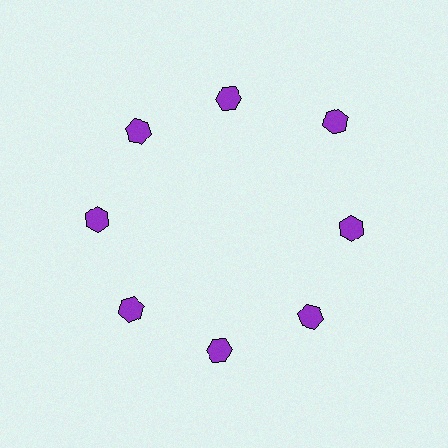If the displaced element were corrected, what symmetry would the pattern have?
It would have 8-fold rotational symmetry — the pattern would map onto itself every 45 degrees.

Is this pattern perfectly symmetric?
No. The 8 purple hexagons are arranged in a ring, but one element near the 2 o'clock position is pushed outward from the center, breaking the 8-fold rotational symmetry.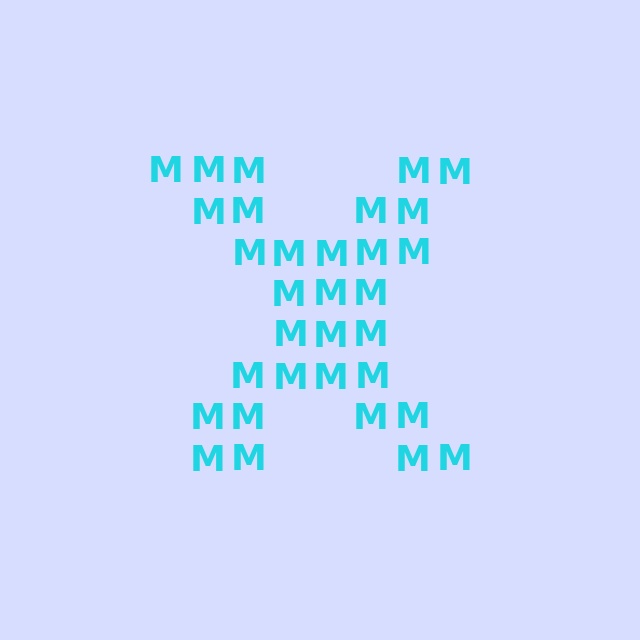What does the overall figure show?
The overall figure shows the letter X.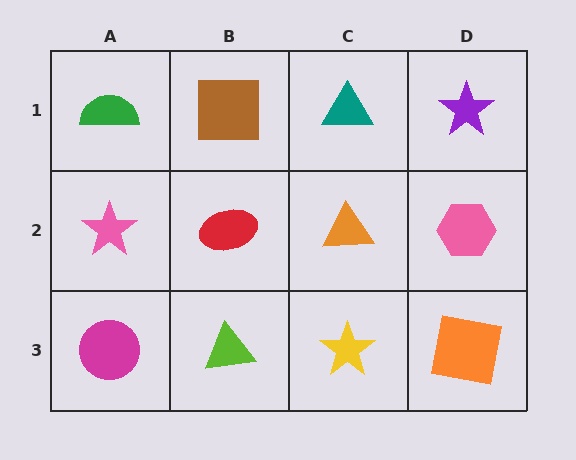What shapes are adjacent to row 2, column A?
A green semicircle (row 1, column A), a magenta circle (row 3, column A), a red ellipse (row 2, column B).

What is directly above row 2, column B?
A brown square.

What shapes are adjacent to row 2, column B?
A brown square (row 1, column B), a lime triangle (row 3, column B), a pink star (row 2, column A), an orange triangle (row 2, column C).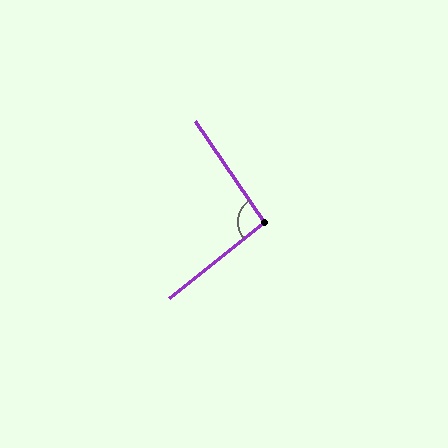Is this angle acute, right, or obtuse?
It is approximately a right angle.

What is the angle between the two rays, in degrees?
Approximately 94 degrees.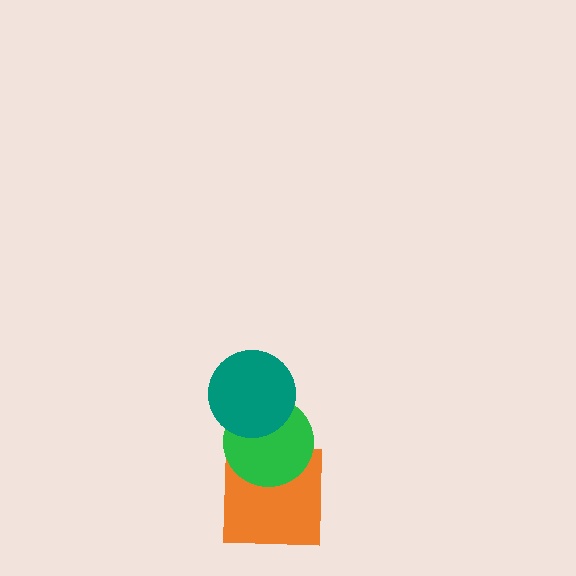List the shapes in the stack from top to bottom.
From top to bottom: the teal circle, the green circle, the orange square.